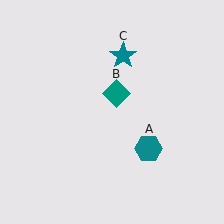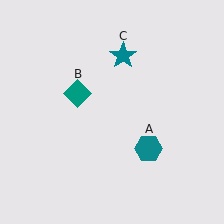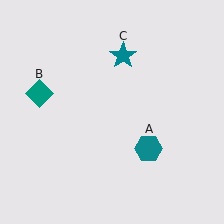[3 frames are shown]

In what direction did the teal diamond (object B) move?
The teal diamond (object B) moved left.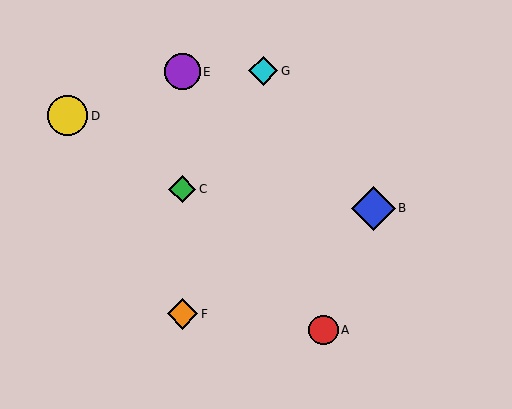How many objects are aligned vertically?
3 objects (C, E, F) are aligned vertically.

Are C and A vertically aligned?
No, C is at x≈182 and A is at x≈324.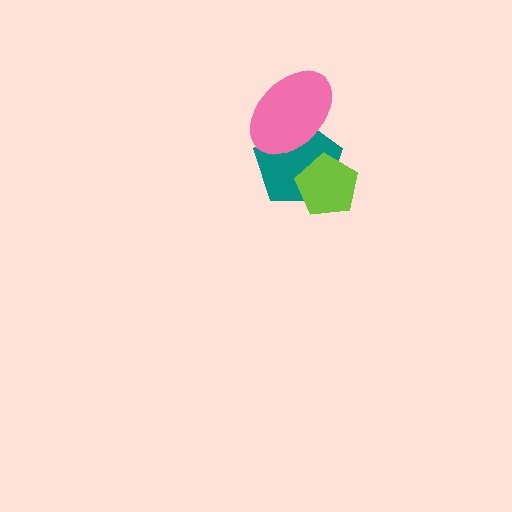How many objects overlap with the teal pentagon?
2 objects overlap with the teal pentagon.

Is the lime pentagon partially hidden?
No, no other shape covers it.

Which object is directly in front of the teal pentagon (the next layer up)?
The lime pentagon is directly in front of the teal pentagon.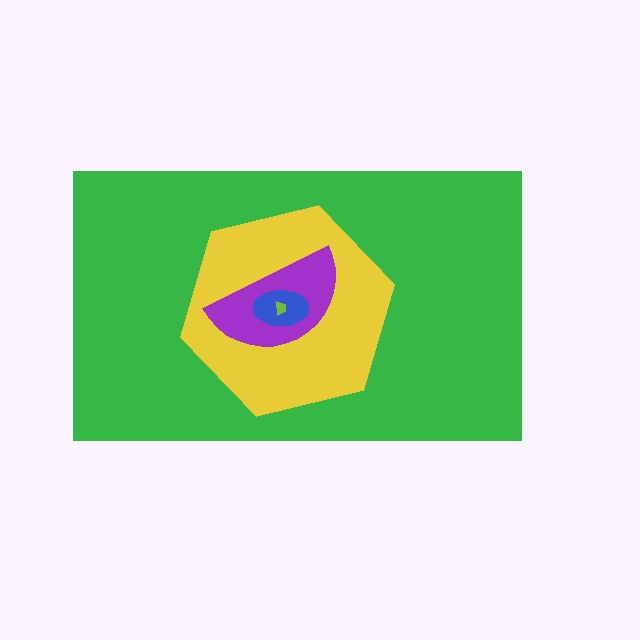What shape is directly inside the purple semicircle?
The blue ellipse.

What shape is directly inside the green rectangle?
The yellow hexagon.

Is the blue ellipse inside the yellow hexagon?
Yes.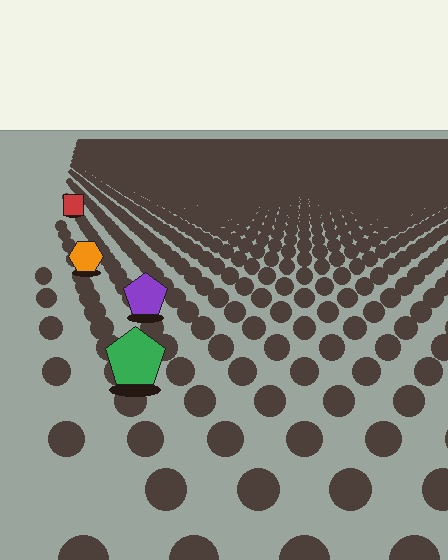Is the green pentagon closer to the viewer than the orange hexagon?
Yes. The green pentagon is closer — you can tell from the texture gradient: the ground texture is coarser near it.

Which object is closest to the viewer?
The green pentagon is closest. The texture marks near it are larger and more spread out.